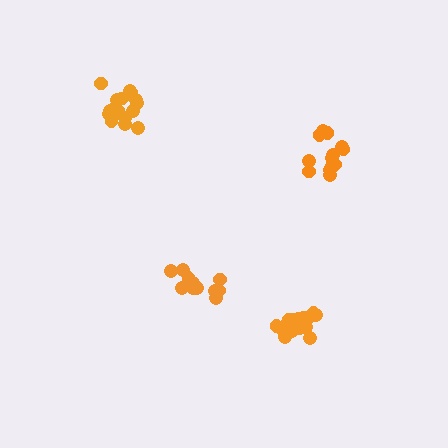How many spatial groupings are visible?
There are 4 spatial groupings.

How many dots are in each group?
Group 1: 16 dots, Group 2: 17 dots, Group 3: 12 dots, Group 4: 13 dots (58 total).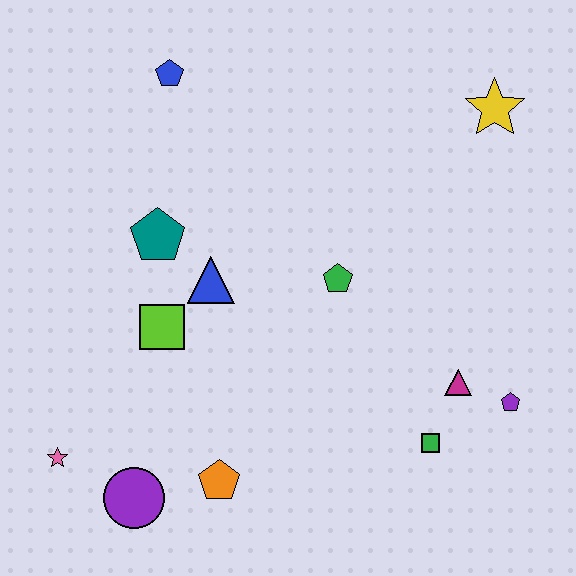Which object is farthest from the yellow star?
The pink star is farthest from the yellow star.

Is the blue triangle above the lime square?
Yes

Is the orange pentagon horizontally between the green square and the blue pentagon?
Yes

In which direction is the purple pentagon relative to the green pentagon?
The purple pentagon is to the right of the green pentagon.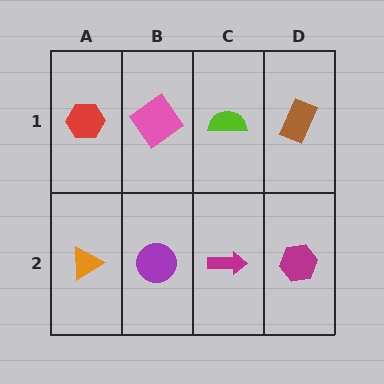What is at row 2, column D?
A magenta hexagon.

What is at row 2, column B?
A purple circle.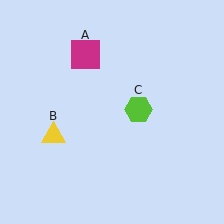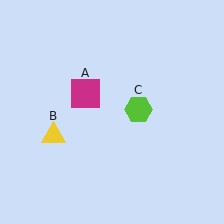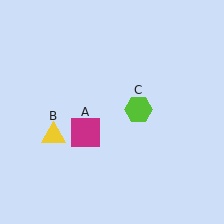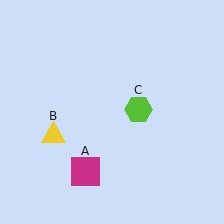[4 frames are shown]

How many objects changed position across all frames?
1 object changed position: magenta square (object A).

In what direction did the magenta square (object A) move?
The magenta square (object A) moved down.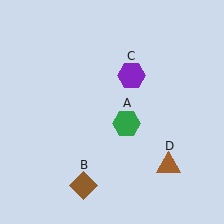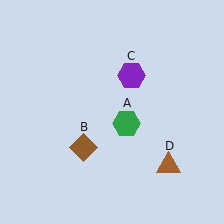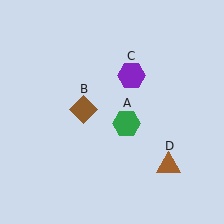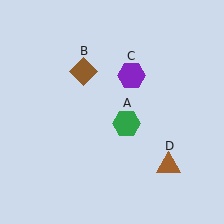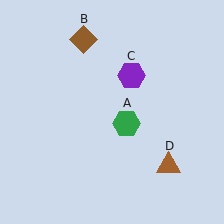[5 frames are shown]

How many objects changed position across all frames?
1 object changed position: brown diamond (object B).